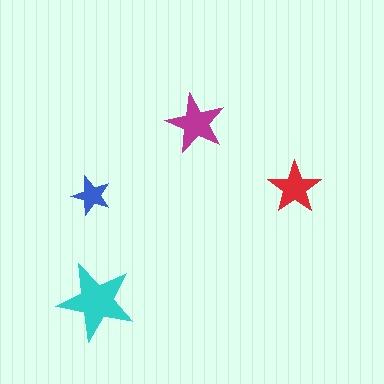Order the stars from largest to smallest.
the cyan one, the magenta one, the red one, the blue one.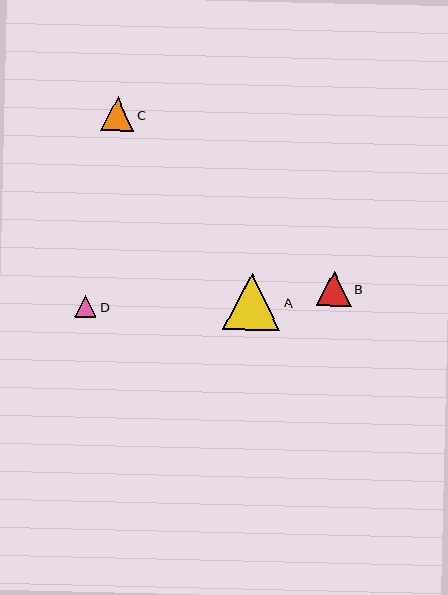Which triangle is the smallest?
Triangle D is the smallest with a size of approximately 22 pixels.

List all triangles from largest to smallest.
From largest to smallest: A, B, C, D.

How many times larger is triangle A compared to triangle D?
Triangle A is approximately 2.6 times the size of triangle D.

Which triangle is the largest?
Triangle A is the largest with a size of approximately 58 pixels.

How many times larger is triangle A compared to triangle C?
Triangle A is approximately 1.7 times the size of triangle C.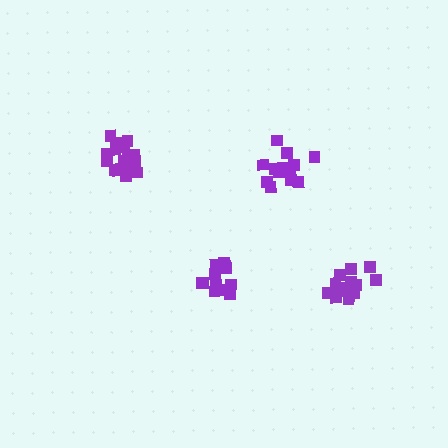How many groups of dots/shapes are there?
There are 4 groups.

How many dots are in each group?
Group 1: 14 dots, Group 2: 13 dots, Group 3: 17 dots, Group 4: 14 dots (58 total).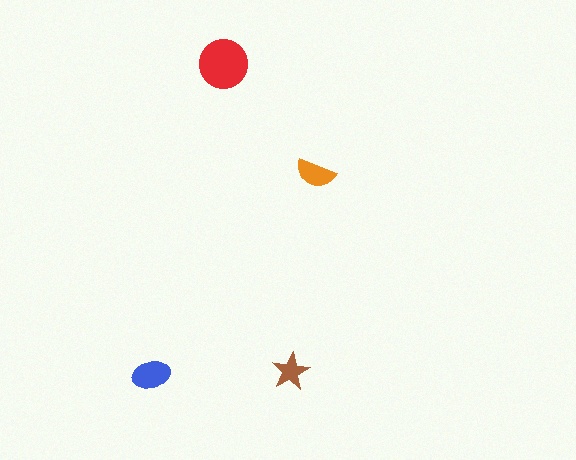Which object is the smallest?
The brown star.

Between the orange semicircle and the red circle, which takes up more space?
The red circle.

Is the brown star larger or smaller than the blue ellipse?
Smaller.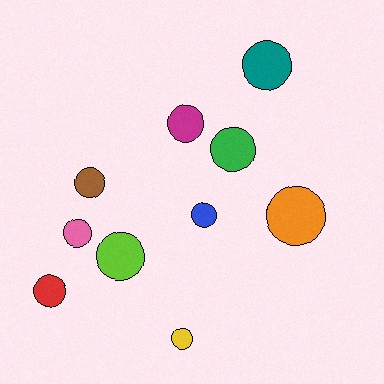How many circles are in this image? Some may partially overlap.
There are 10 circles.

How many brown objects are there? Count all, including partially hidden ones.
There is 1 brown object.